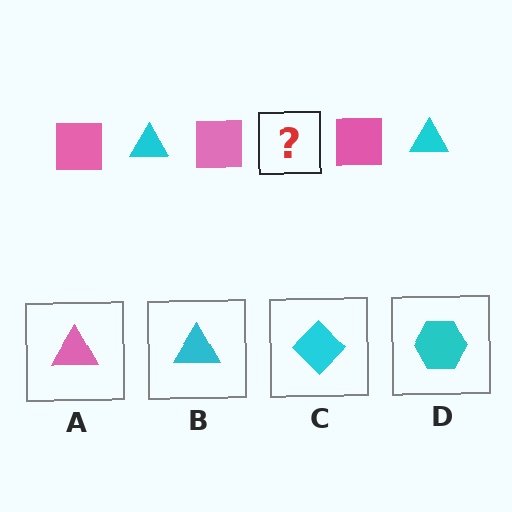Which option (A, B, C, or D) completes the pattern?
B.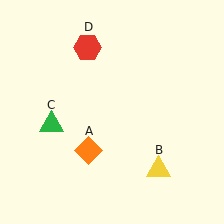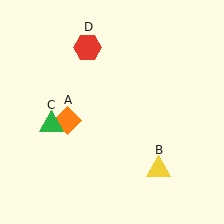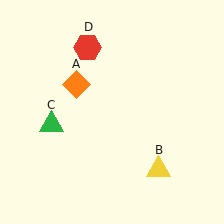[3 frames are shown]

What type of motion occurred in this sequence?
The orange diamond (object A) rotated clockwise around the center of the scene.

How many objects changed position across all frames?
1 object changed position: orange diamond (object A).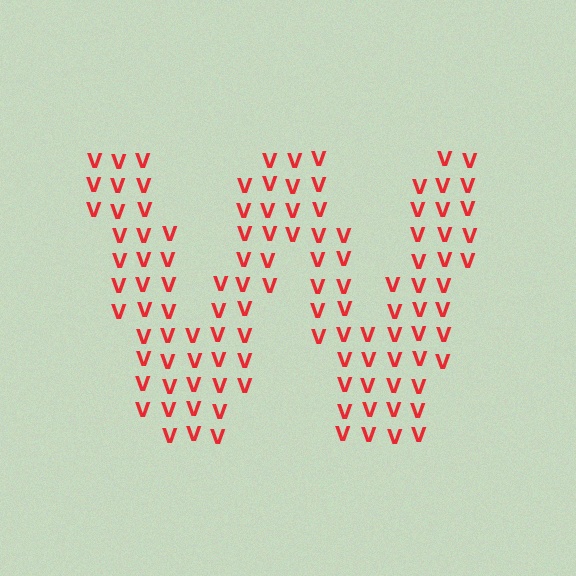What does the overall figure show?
The overall figure shows the letter W.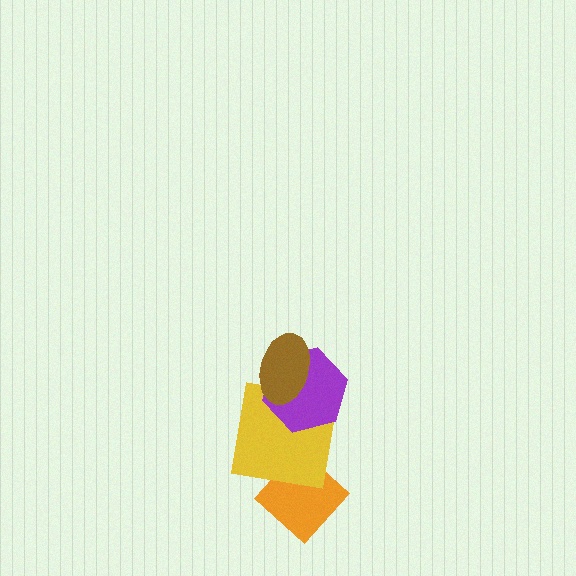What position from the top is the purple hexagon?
The purple hexagon is 2nd from the top.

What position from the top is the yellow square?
The yellow square is 3rd from the top.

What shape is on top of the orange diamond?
The yellow square is on top of the orange diamond.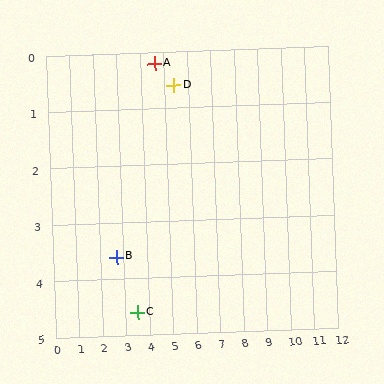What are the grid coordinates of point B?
Point B is at approximately (2.7, 3.6).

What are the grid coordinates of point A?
Point A is at approximately (4.6, 0.2).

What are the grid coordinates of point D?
Point D is at approximately (5.4, 0.6).